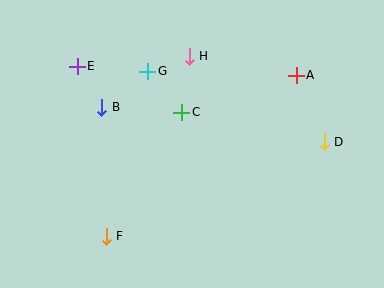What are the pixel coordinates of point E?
Point E is at (77, 66).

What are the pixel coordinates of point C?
Point C is at (182, 112).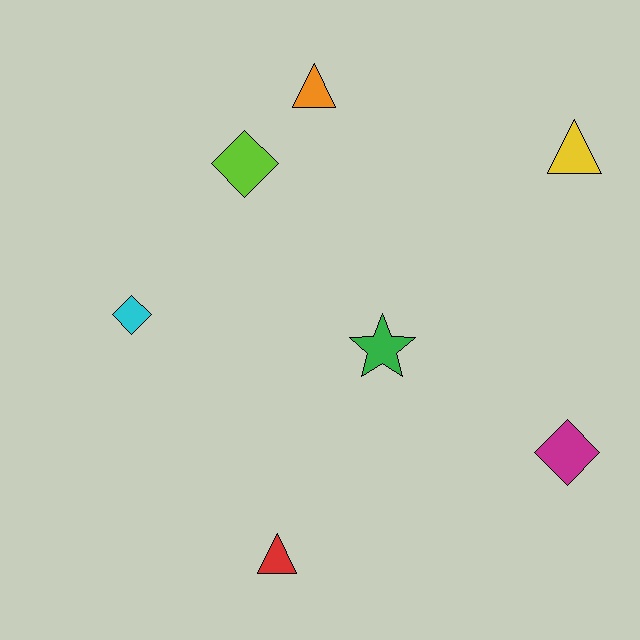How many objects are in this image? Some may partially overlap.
There are 7 objects.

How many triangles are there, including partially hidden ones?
There are 3 triangles.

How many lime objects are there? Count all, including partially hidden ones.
There is 1 lime object.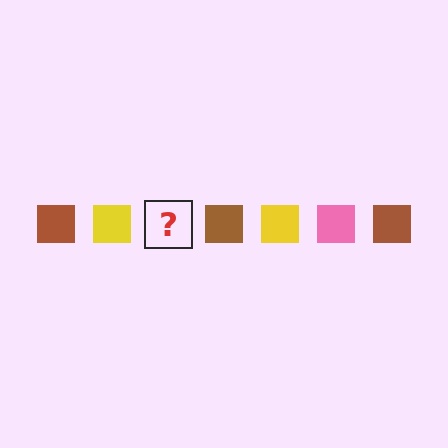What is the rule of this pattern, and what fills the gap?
The rule is that the pattern cycles through brown, yellow, pink squares. The gap should be filled with a pink square.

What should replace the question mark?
The question mark should be replaced with a pink square.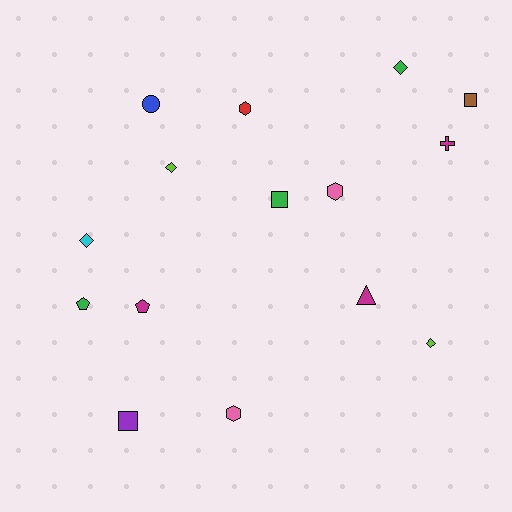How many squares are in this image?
There are 3 squares.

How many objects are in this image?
There are 15 objects.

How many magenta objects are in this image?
There are 3 magenta objects.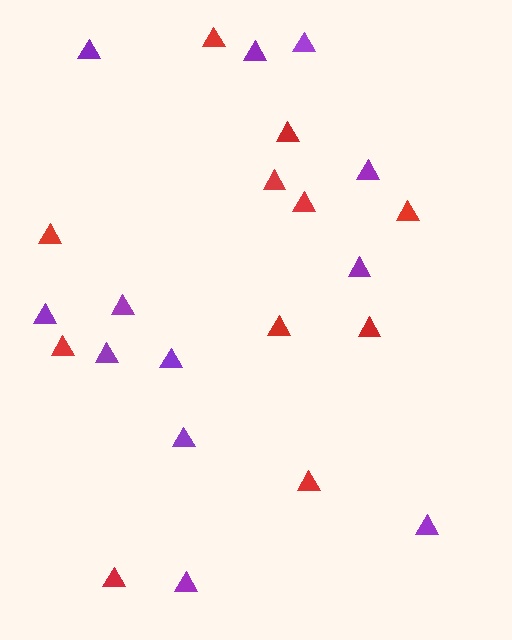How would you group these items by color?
There are 2 groups: one group of red triangles (11) and one group of purple triangles (12).